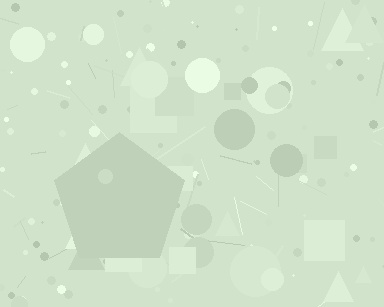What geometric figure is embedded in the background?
A pentagon is embedded in the background.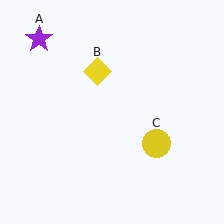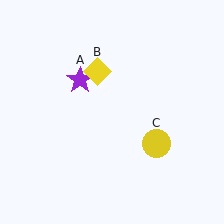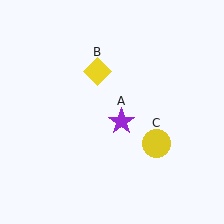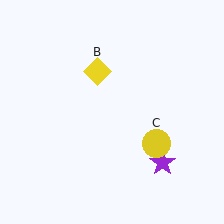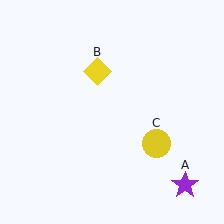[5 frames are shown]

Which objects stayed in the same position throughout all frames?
Yellow diamond (object B) and yellow circle (object C) remained stationary.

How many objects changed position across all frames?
1 object changed position: purple star (object A).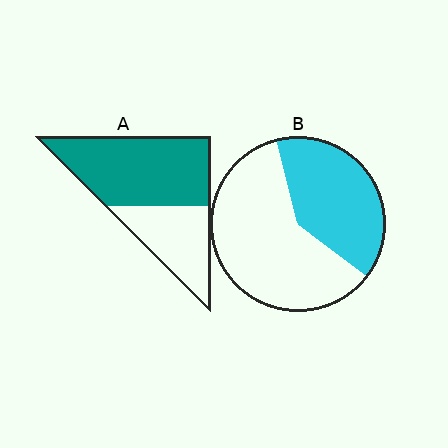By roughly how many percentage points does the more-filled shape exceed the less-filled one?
By roughly 25 percentage points (A over B).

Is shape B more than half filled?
No.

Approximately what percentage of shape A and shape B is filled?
A is approximately 65% and B is approximately 40%.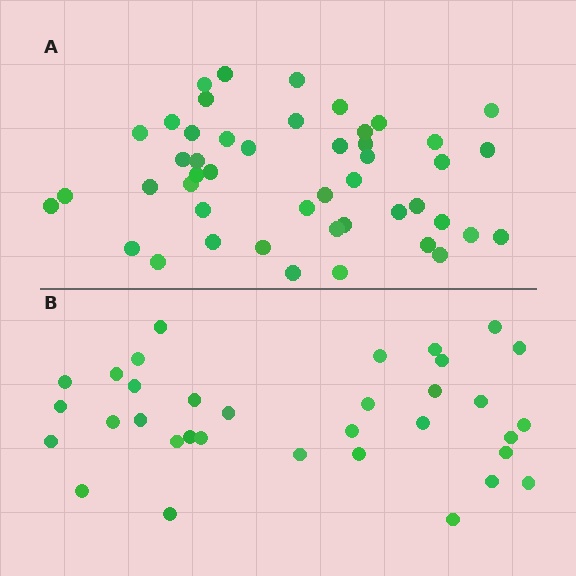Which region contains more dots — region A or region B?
Region A (the top region) has more dots.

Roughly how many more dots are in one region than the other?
Region A has approximately 15 more dots than region B.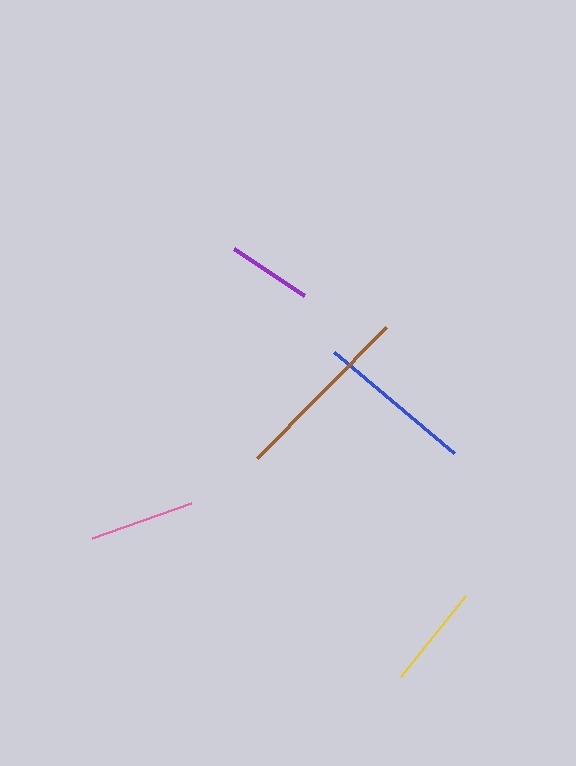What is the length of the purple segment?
The purple segment is approximately 85 pixels long.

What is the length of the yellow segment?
The yellow segment is approximately 104 pixels long.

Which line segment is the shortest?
The purple line is the shortest at approximately 85 pixels.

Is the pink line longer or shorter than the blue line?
The blue line is longer than the pink line.